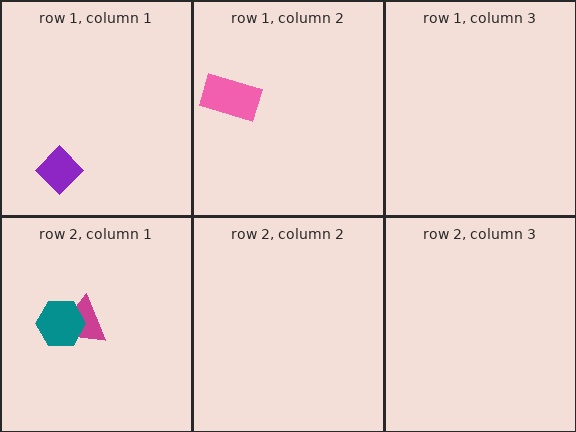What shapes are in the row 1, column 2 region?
The pink rectangle.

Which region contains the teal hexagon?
The row 2, column 1 region.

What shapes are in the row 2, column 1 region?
The magenta triangle, the teal hexagon.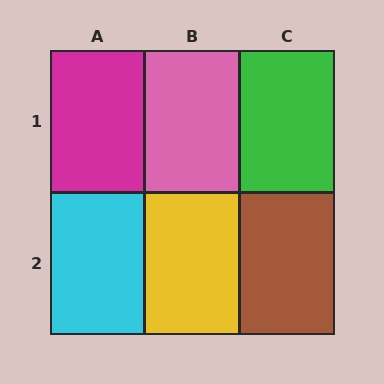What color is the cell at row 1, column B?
Pink.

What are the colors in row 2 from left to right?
Cyan, yellow, brown.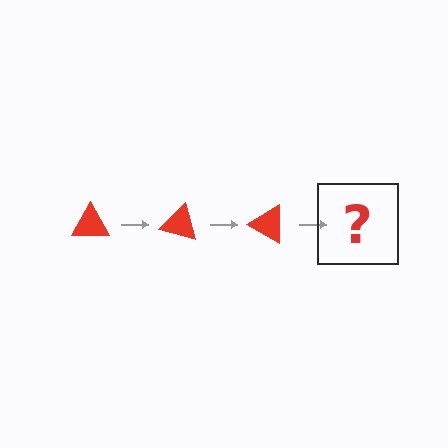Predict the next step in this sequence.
The next step is a red triangle rotated 45 degrees.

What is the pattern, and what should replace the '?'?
The pattern is that the triangle rotates 15 degrees each step. The '?' should be a red triangle rotated 45 degrees.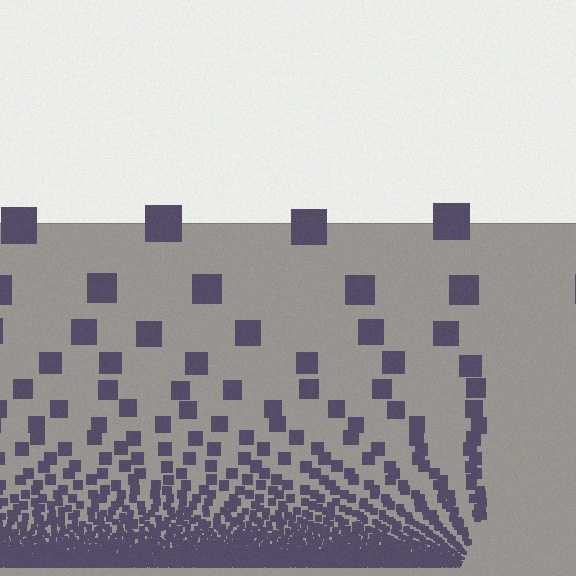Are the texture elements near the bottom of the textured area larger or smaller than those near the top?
Smaller. The gradient is inverted — elements near the bottom are smaller and denser.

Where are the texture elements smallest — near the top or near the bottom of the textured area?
Near the bottom.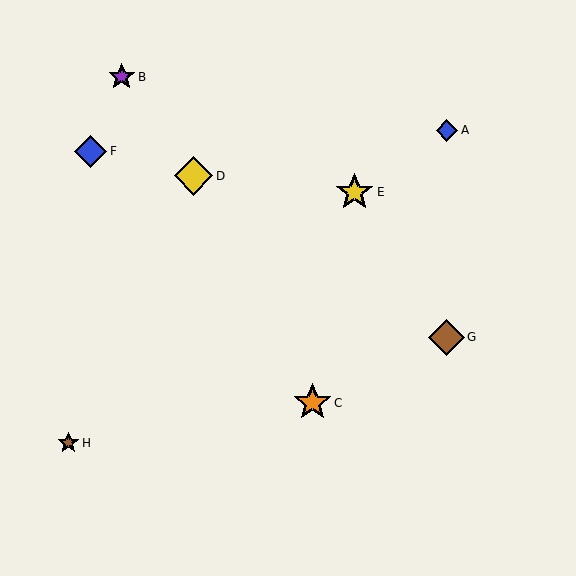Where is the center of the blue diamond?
The center of the blue diamond is at (447, 130).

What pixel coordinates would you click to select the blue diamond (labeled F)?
Click at (91, 151) to select the blue diamond F.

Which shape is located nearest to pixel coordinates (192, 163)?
The yellow diamond (labeled D) at (194, 176) is nearest to that location.